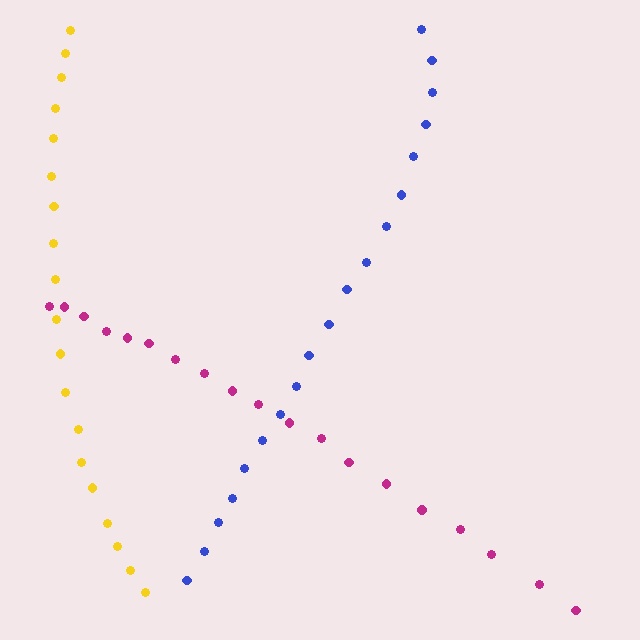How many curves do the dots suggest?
There are 3 distinct paths.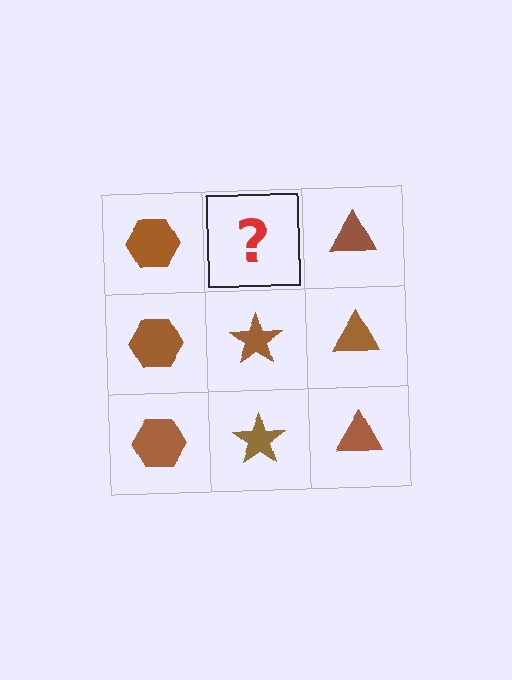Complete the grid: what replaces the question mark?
The question mark should be replaced with a brown star.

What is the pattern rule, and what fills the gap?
The rule is that each column has a consistent shape. The gap should be filled with a brown star.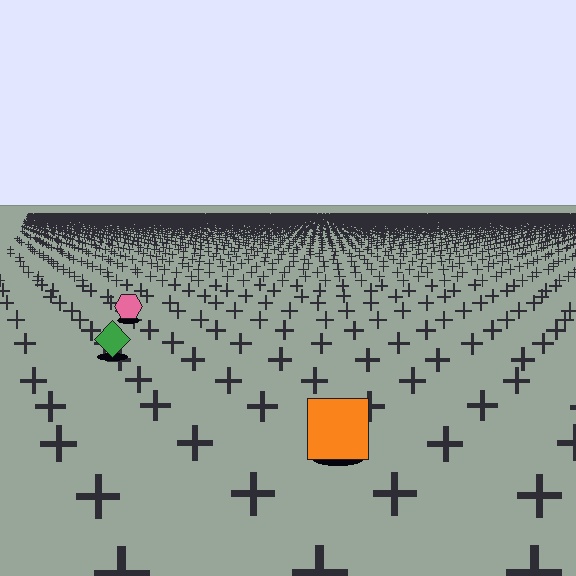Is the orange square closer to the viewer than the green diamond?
Yes. The orange square is closer — you can tell from the texture gradient: the ground texture is coarser near it.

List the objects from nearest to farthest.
From nearest to farthest: the orange square, the green diamond, the pink hexagon.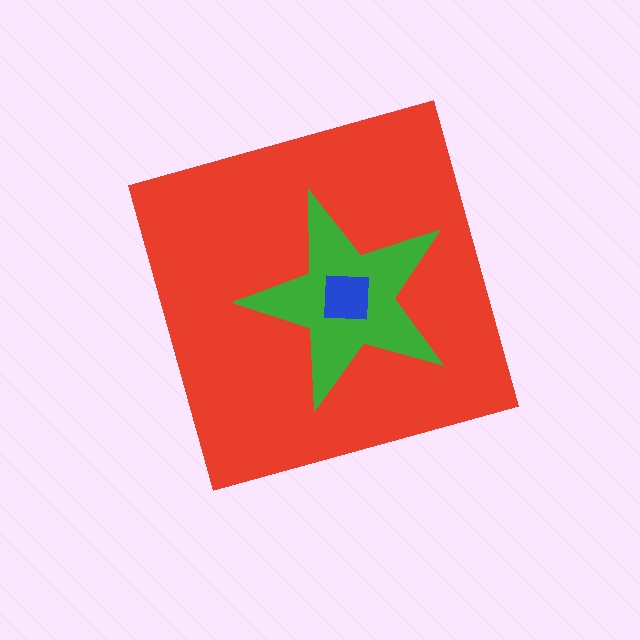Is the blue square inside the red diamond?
Yes.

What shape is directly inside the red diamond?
The green star.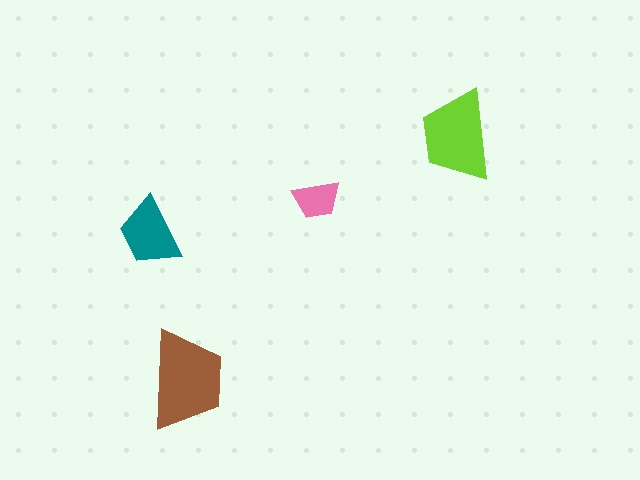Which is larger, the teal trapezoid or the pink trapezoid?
The teal one.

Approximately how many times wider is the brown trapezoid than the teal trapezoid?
About 1.5 times wider.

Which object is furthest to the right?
The lime trapezoid is rightmost.